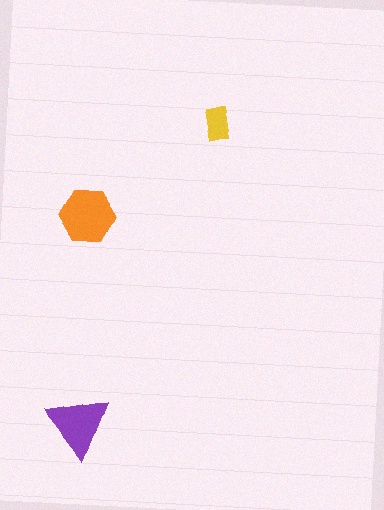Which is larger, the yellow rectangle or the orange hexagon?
The orange hexagon.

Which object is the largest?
The orange hexagon.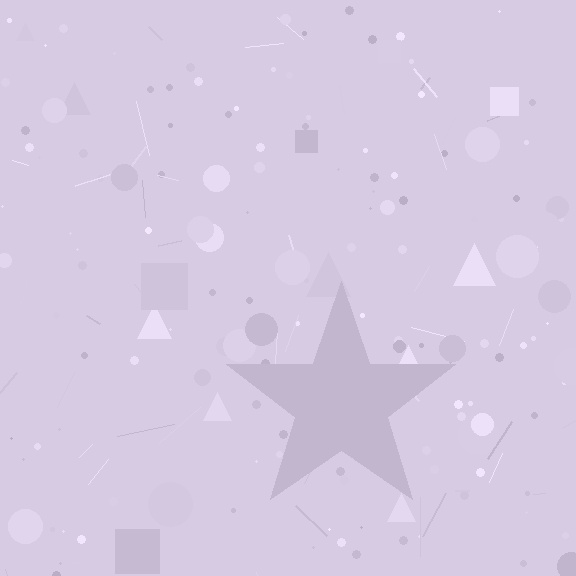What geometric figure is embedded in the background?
A star is embedded in the background.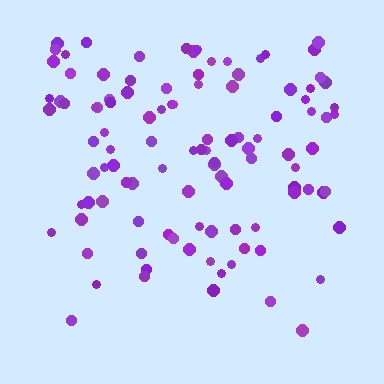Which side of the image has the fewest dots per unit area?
The bottom.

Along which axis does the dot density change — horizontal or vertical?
Vertical.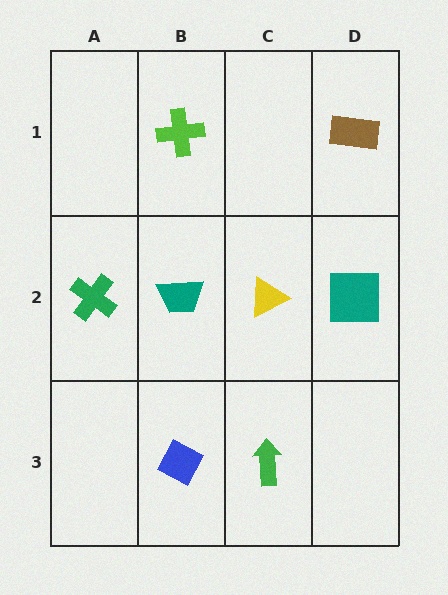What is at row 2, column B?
A teal trapezoid.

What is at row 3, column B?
A blue diamond.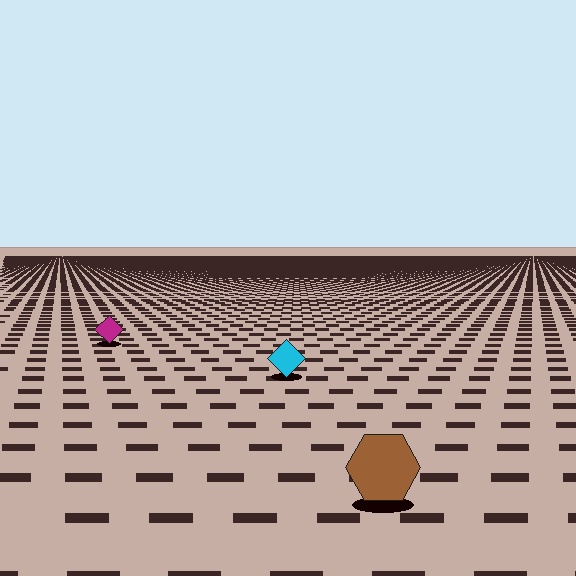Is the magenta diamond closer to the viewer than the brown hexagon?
No. The brown hexagon is closer — you can tell from the texture gradient: the ground texture is coarser near it.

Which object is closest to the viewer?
The brown hexagon is closest. The texture marks near it are larger and more spread out.